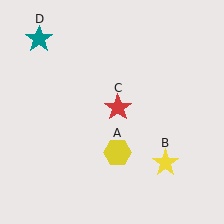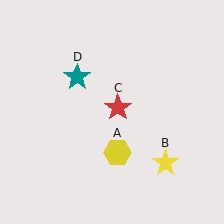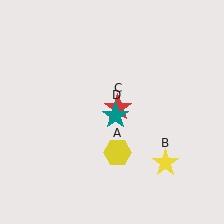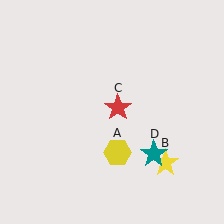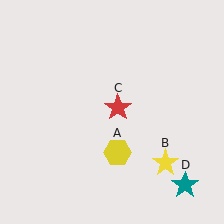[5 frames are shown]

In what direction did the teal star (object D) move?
The teal star (object D) moved down and to the right.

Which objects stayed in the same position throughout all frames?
Yellow hexagon (object A) and yellow star (object B) and red star (object C) remained stationary.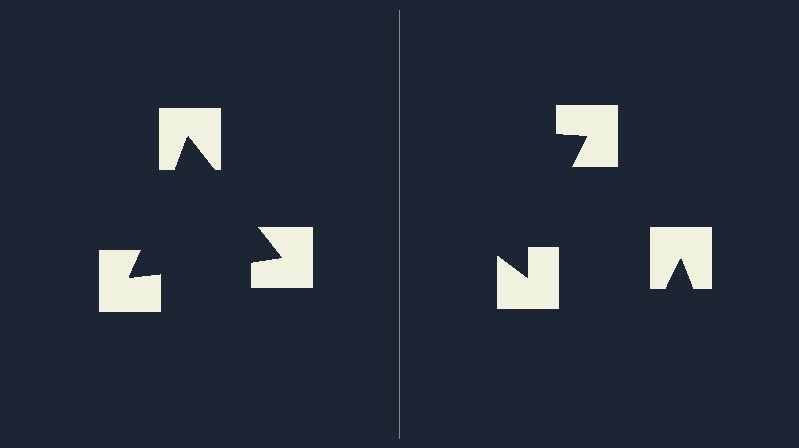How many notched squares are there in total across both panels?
6 — 3 on each side.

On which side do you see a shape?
An illusory triangle appears on the left side. On the right side the wedge cuts are rotated, so no coherent shape forms.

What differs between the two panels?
The notched squares are positioned identically on both sides; only the wedge orientations differ. On the left they align to a triangle; on the right they are misaligned.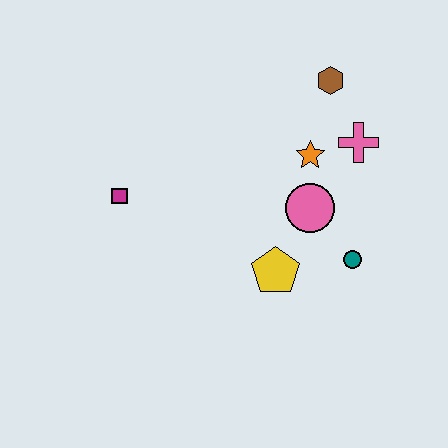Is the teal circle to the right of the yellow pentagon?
Yes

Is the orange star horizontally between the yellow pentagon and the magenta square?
No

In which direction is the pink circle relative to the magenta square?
The pink circle is to the right of the magenta square.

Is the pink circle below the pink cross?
Yes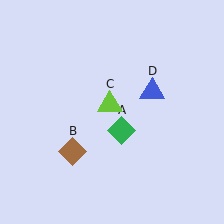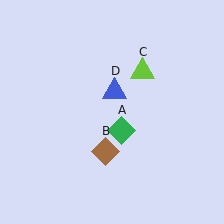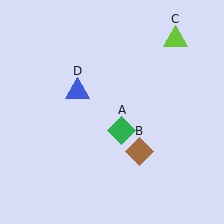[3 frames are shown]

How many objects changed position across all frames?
3 objects changed position: brown diamond (object B), lime triangle (object C), blue triangle (object D).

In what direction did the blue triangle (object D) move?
The blue triangle (object D) moved left.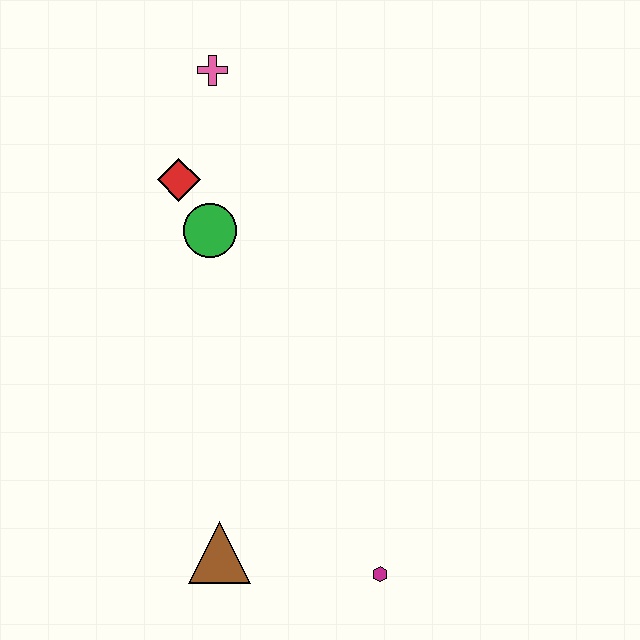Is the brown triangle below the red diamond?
Yes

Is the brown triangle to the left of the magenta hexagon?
Yes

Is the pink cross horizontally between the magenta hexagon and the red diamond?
Yes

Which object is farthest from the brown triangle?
The pink cross is farthest from the brown triangle.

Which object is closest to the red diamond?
The green circle is closest to the red diamond.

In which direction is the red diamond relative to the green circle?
The red diamond is above the green circle.